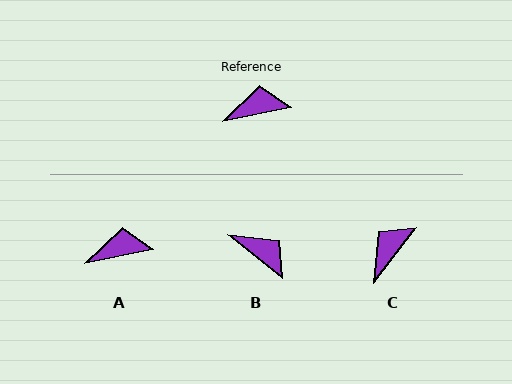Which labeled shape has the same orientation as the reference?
A.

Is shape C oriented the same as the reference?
No, it is off by about 40 degrees.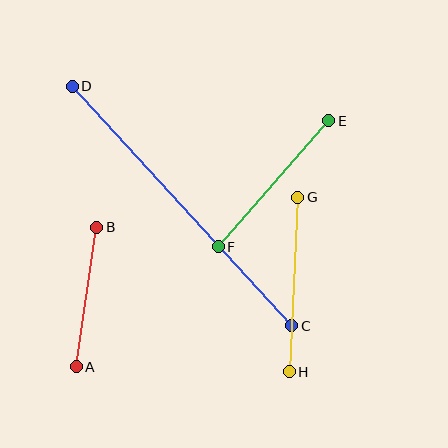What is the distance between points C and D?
The distance is approximately 325 pixels.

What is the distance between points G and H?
The distance is approximately 175 pixels.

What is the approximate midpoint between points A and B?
The midpoint is at approximately (86, 297) pixels.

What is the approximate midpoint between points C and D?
The midpoint is at approximately (182, 206) pixels.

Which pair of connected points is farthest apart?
Points C and D are farthest apart.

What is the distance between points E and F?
The distance is approximately 168 pixels.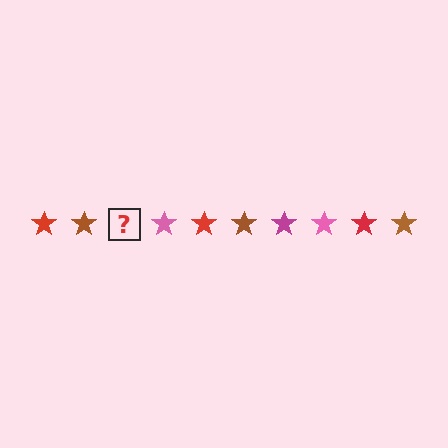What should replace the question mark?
The question mark should be replaced with a magenta star.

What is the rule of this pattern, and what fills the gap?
The rule is that the pattern cycles through red, brown, magenta, pink stars. The gap should be filled with a magenta star.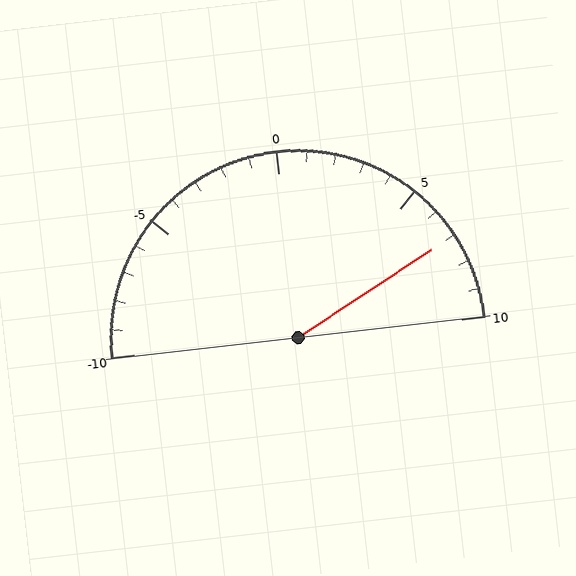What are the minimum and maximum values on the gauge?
The gauge ranges from -10 to 10.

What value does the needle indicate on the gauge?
The needle indicates approximately 7.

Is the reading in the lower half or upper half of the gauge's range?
The reading is in the upper half of the range (-10 to 10).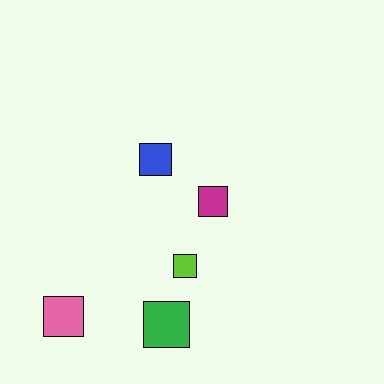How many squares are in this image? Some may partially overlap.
There are 5 squares.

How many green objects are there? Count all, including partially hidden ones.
There is 1 green object.